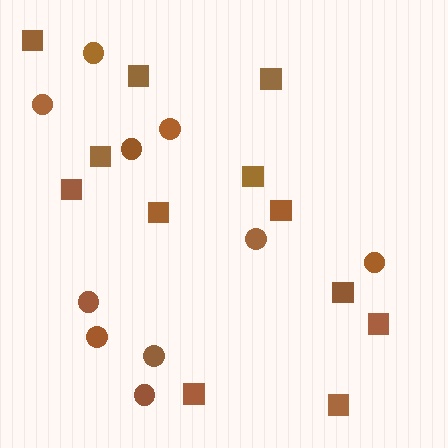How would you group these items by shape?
There are 2 groups: one group of squares (12) and one group of circles (10).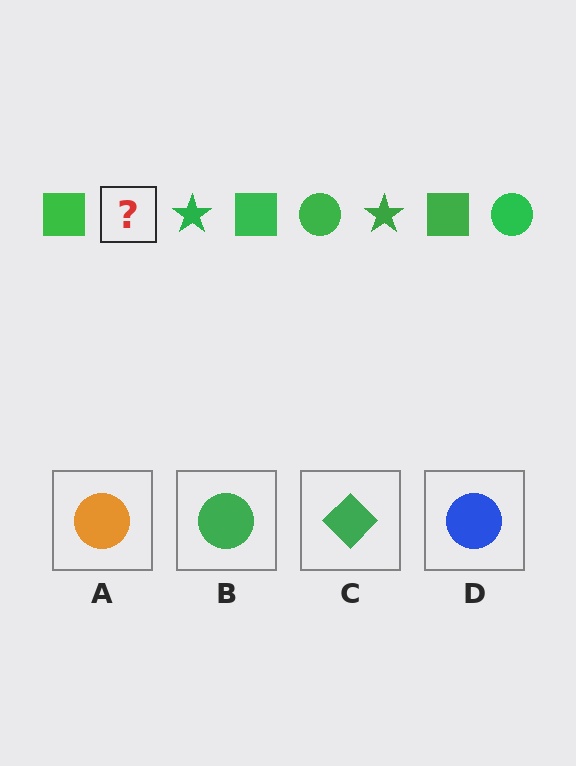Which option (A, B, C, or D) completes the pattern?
B.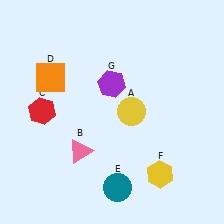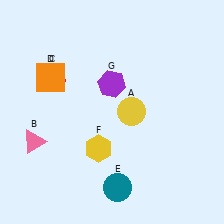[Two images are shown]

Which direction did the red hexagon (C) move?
The red hexagon (C) moved up.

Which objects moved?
The objects that moved are: the pink triangle (B), the red hexagon (C), the yellow hexagon (F).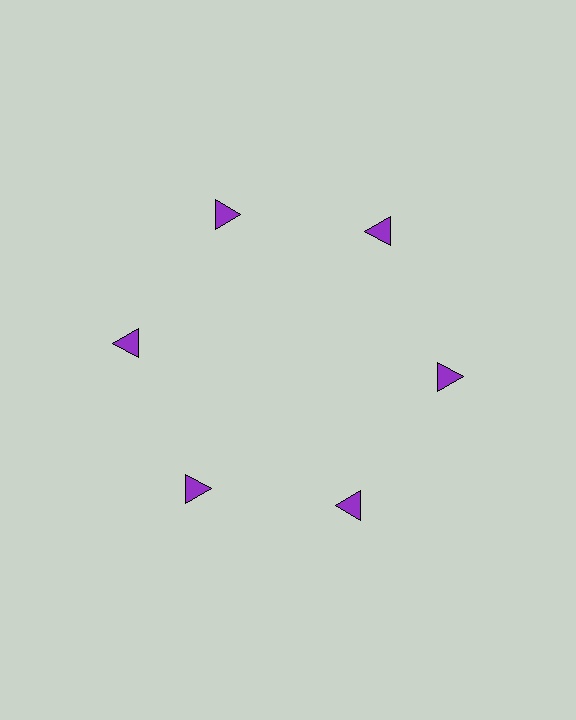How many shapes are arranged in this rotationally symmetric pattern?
There are 6 shapes, arranged in 6 groups of 1.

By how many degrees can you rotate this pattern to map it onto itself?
The pattern maps onto itself every 60 degrees of rotation.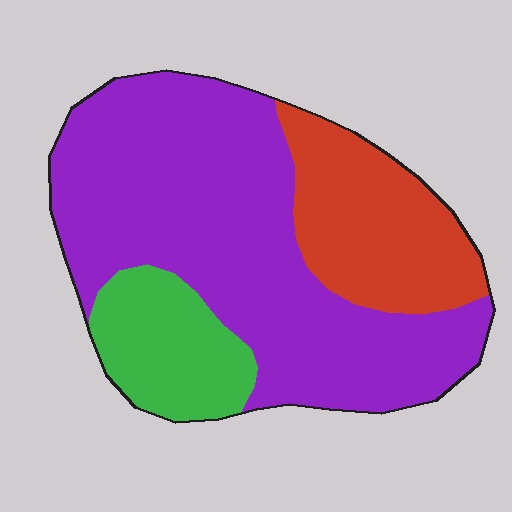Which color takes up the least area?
Green, at roughly 15%.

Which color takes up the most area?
Purple, at roughly 60%.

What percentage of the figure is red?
Red takes up about one quarter (1/4) of the figure.